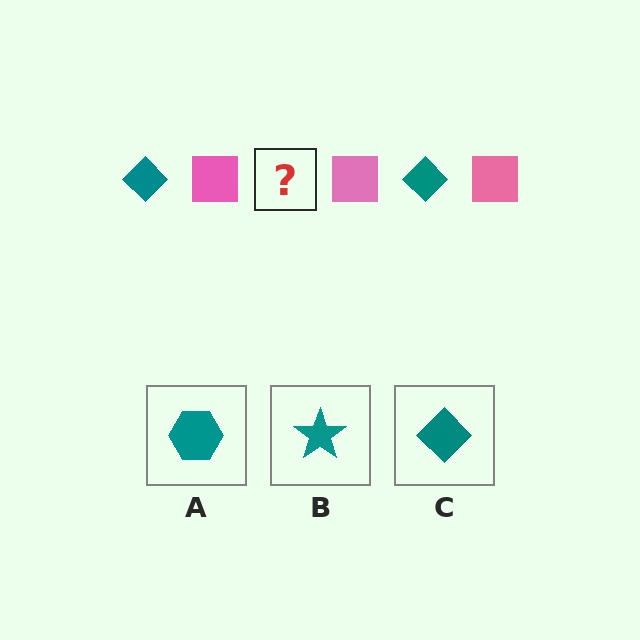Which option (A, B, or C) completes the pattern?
C.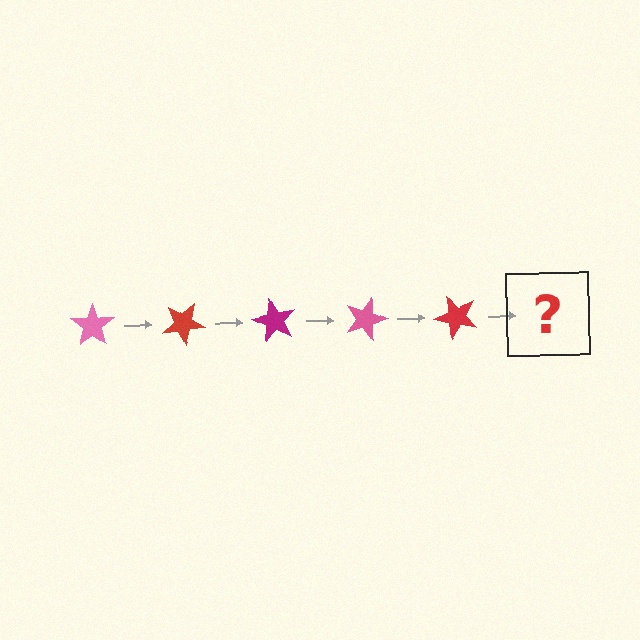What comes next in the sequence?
The next element should be a magenta star, rotated 150 degrees from the start.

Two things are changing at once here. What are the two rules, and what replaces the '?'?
The two rules are that it rotates 30 degrees each step and the color cycles through pink, red, and magenta. The '?' should be a magenta star, rotated 150 degrees from the start.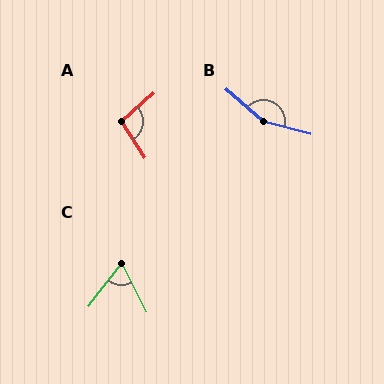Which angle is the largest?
B, at approximately 153 degrees.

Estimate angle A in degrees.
Approximately 98 degrees.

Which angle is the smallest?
C, at approximately 65 degrees.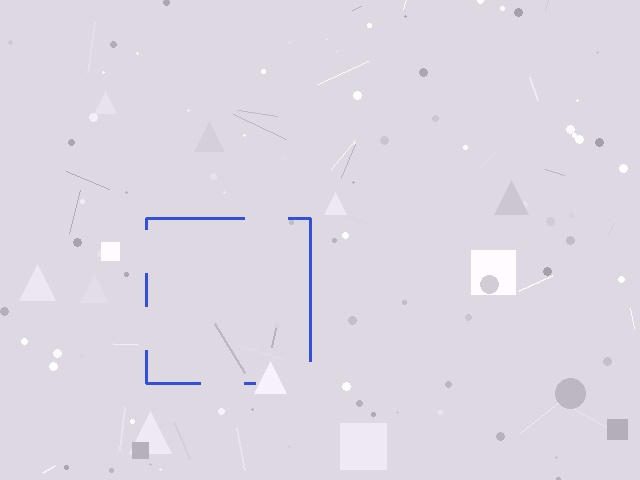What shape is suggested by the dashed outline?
The dashed outline suggests a square.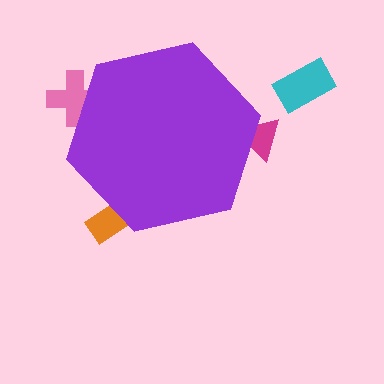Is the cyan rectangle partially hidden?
No, the cyan rectangle is fully visible.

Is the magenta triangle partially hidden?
Yes, the magenta triangle is partially hidden behind the purple hexagon.